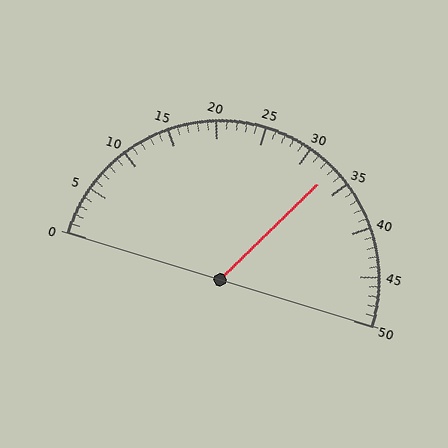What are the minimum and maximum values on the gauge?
The gauge ranges from 0 to 50.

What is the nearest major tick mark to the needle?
The nearest major tick mark is 35.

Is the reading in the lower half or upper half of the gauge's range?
The reading is in the upper half of the range (0 to 50).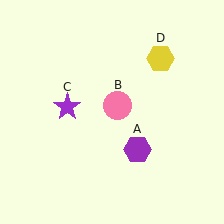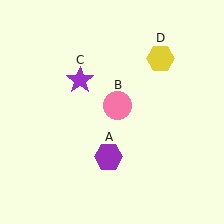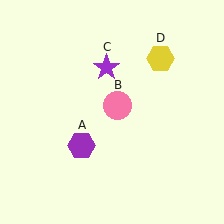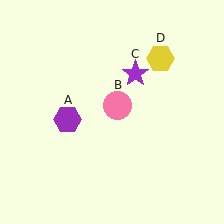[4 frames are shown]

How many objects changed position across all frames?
2 objects changed position: purple hexagon (object A), purple star (object C).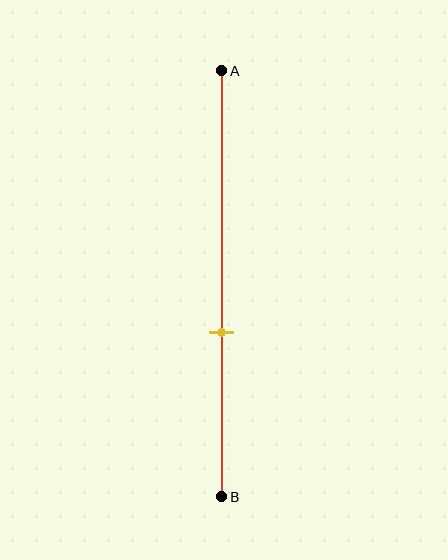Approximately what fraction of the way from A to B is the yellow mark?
The yellow mark is approximately 60% of the way from A to B.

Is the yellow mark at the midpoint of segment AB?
No, the mark is at about 60% from A, not at the 50% midpoint.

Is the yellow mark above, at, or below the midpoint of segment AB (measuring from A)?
The yellow mark is below the midpoint of segment AB.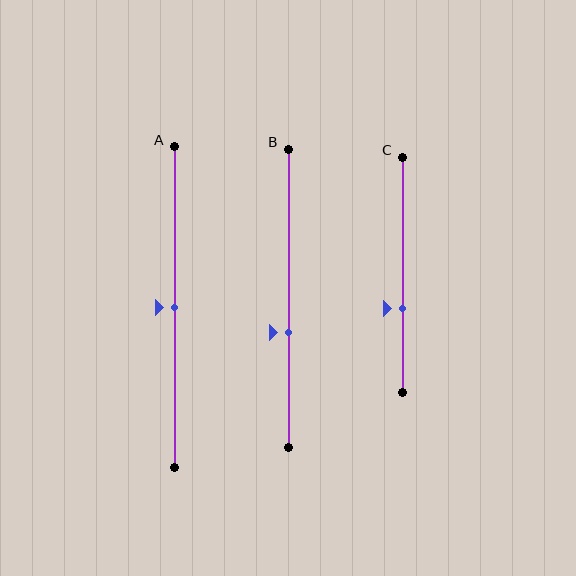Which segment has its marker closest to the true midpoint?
Segment A has its marker closest to the true midpoint.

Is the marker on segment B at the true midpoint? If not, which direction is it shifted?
No, the marker on segment B is shifted downward by about 11% of the segment length.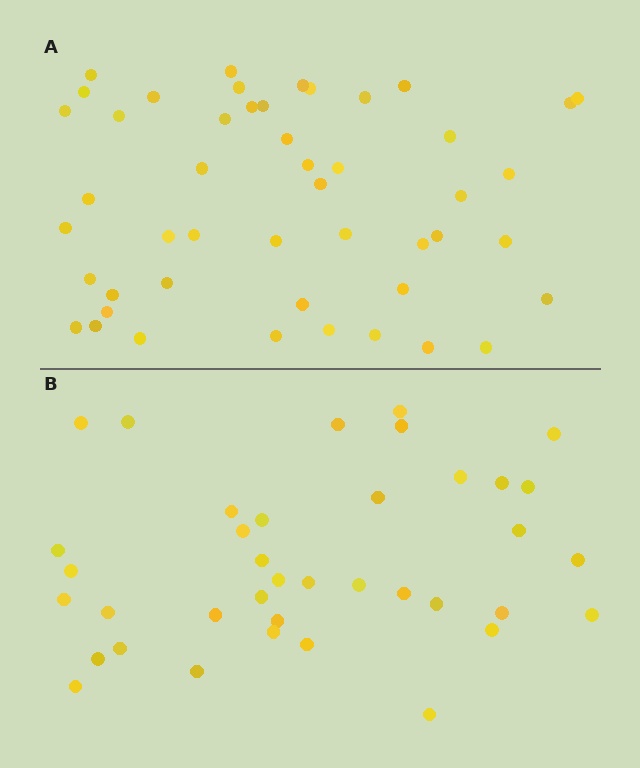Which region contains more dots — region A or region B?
Region A (the top region) has more dots.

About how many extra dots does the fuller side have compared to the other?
Region A has roughly 10 or so more dots than region B.